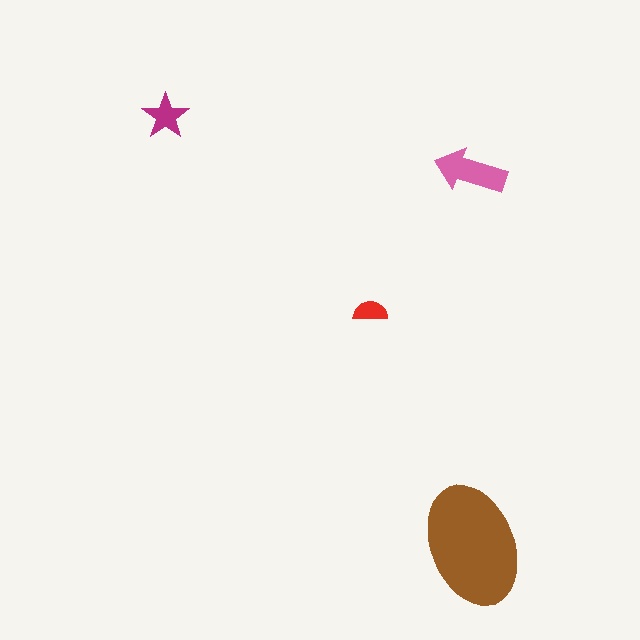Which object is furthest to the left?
The magenta star is leftmost.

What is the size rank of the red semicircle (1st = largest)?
4th.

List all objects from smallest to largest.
The red semicircle, the magenta star, the pink arrow, the brown ellipse.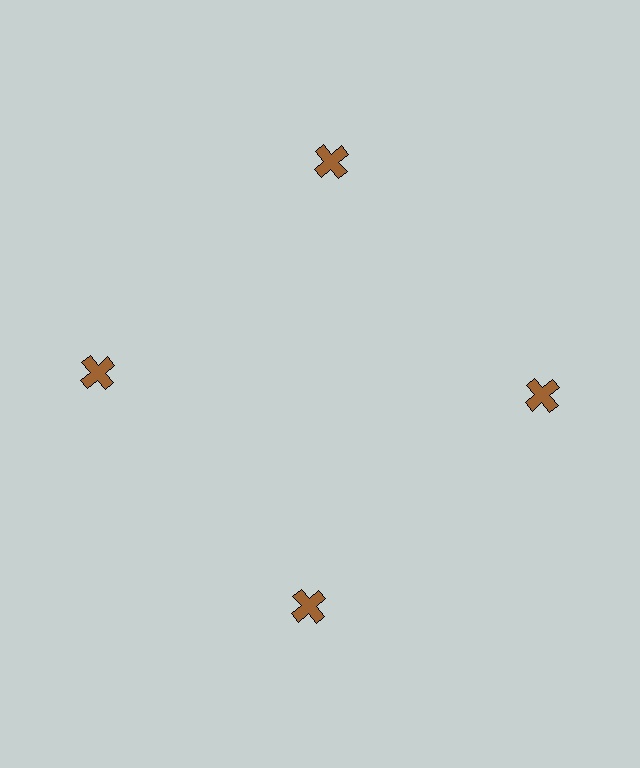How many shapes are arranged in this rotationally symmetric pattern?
There are 4 shapes, arranged in 4 groups of 1.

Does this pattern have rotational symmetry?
Yes, this pattern has 4-fold rotational symmetry. It looks the same after rotating 90 degrees around the center.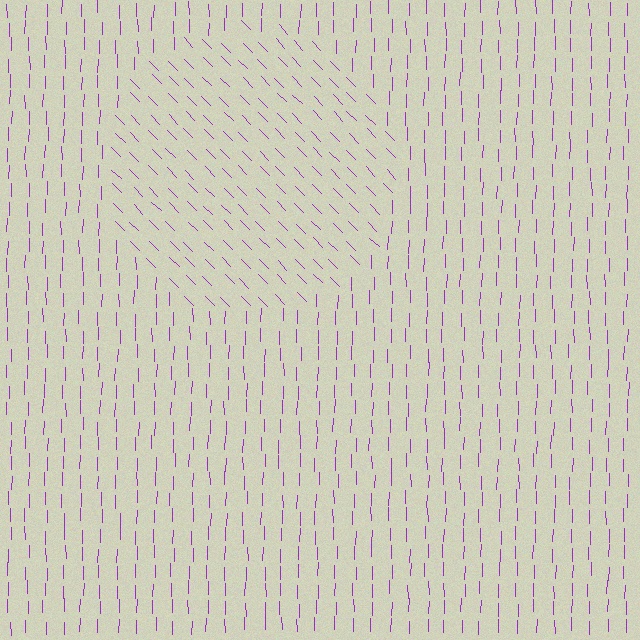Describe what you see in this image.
The image is filled with small purple line segments. A circle region in the image has lines oriented differently from the surrounding lines, creating a visible texture boundary.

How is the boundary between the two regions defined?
The boundary is defined purely by a change in line orientation (approximately 45 degrees difference). All lines are the same color and thickness.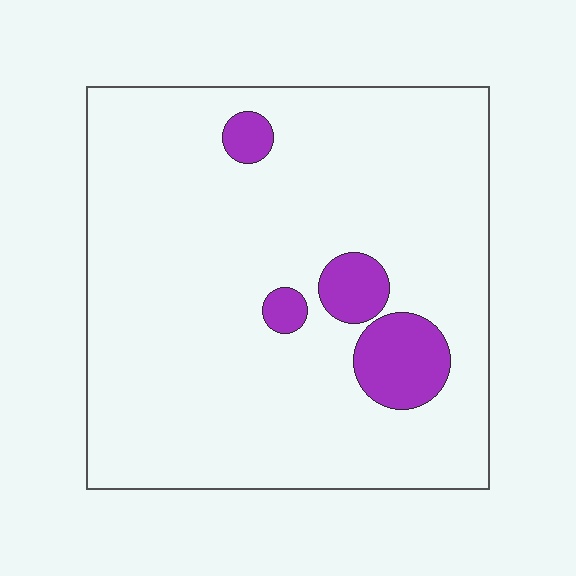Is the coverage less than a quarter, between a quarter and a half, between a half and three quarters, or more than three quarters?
Less than a quarter.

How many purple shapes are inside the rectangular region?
4.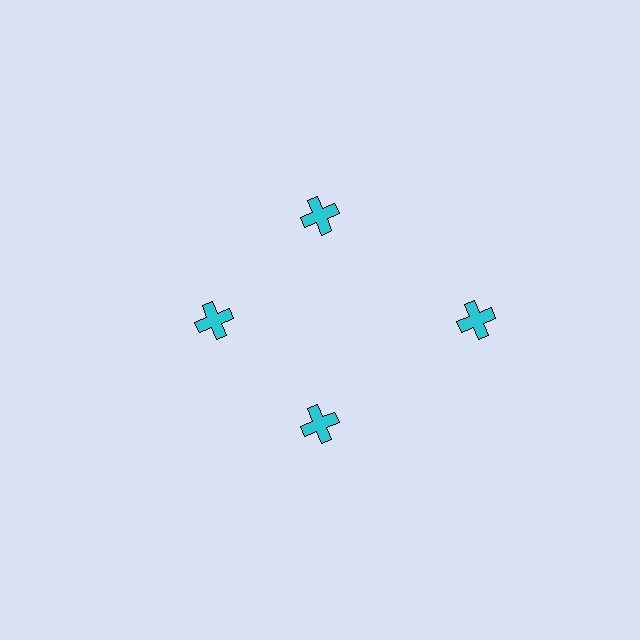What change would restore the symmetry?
The symmetry would be restored by moving it inward, back onto the ring so that all 4 crosses sit at equal angles and equal distance from the center.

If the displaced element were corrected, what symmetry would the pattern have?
It would have 4-fold rotational symmetry — the pattern would map onto itself every 90 degrees.